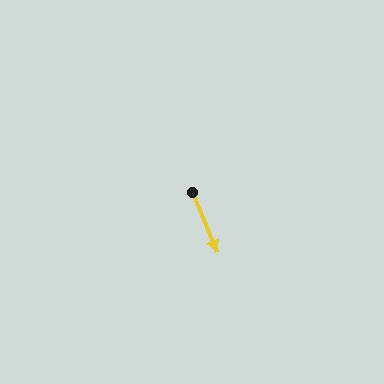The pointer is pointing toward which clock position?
Roughly 5 o'clock.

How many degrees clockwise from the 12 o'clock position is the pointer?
Approximately 157 degrees.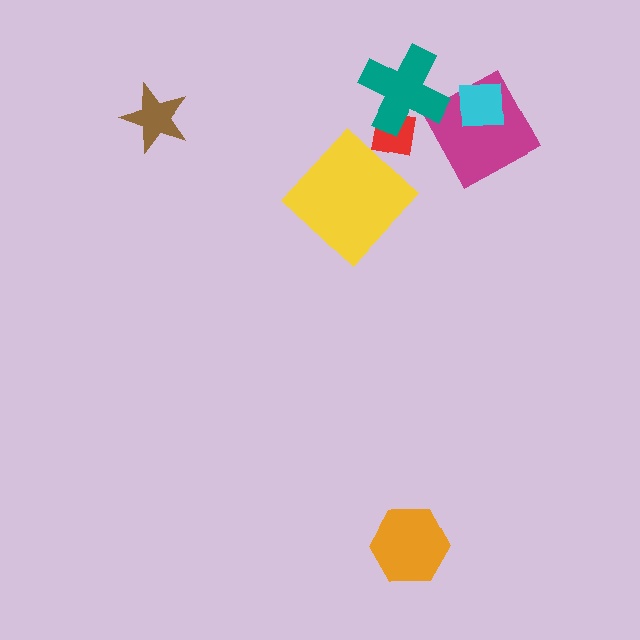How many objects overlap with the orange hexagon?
0 objects overlap with the orange hexagon.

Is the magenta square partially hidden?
Yes, it is partially covered by another shape.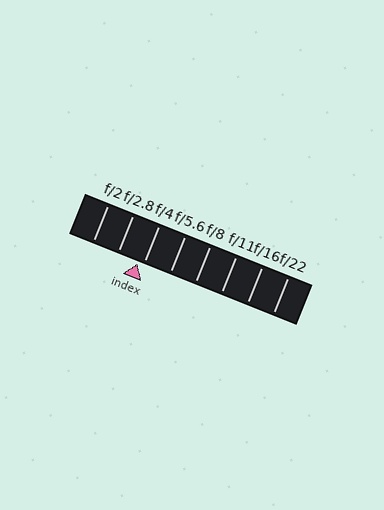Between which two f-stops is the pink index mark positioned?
The index mark is between f/2.8 and f/4.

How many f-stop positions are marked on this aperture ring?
There are 8 f-stop positions marked.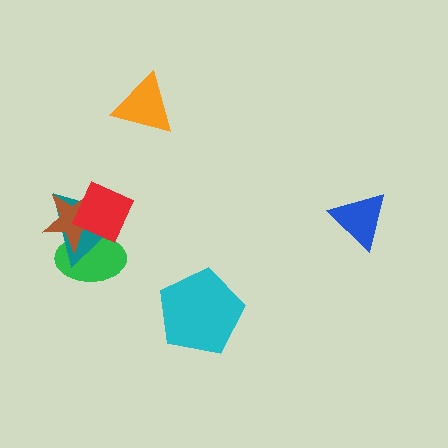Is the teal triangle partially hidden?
Yes, it is partially covered by another shape.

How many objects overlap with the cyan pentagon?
0 objects overlap with the cyan pentagon.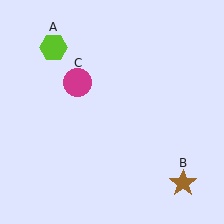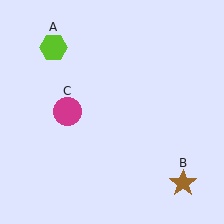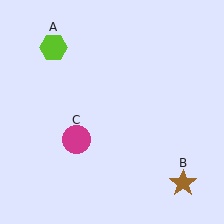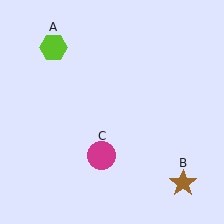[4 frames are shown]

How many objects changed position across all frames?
1 object changed position: magenta circle (object C).